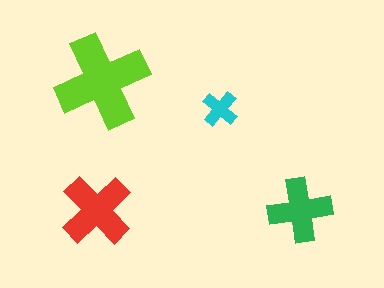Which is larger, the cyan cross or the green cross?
The green one.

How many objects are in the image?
There are 4 objects in the image.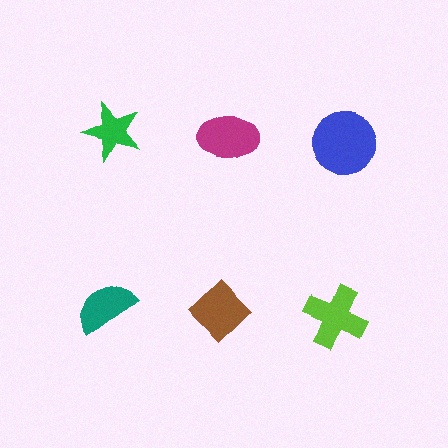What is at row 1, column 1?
A green star.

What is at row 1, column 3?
A blue circle.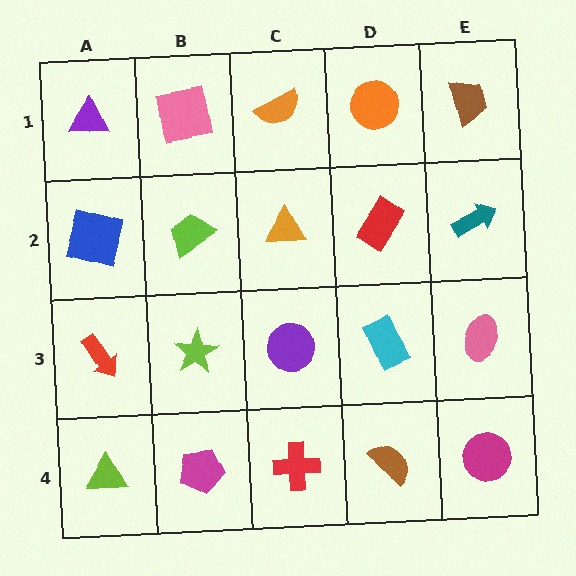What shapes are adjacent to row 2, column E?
A brown trapezoid (row 1, column E), a pink ellipse (row 3, column E), a red rectangle (row 2, column D).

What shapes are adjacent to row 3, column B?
A lime trapezoid (row 2, column B), a magenta pentagon (row 4, column B), a red arrow (row 3, column A), a purple circle (row 3, column C).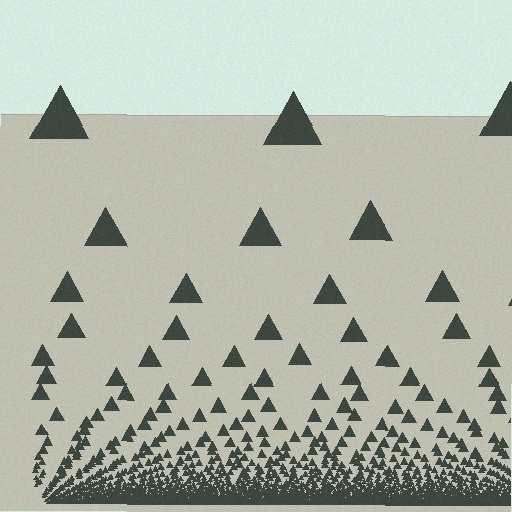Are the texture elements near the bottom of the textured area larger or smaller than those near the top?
Smaller. The gradient is inverted — elements near the bottom are smaller and denser.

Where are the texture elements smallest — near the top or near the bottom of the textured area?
Near the bottom.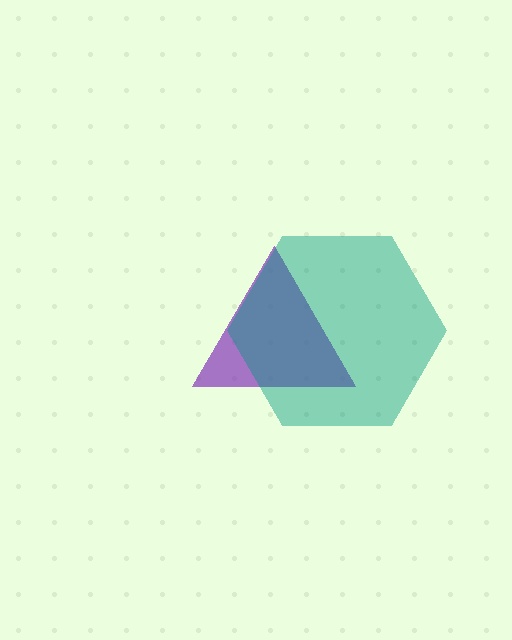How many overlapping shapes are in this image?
There are 2 overlapping shapes in the image.